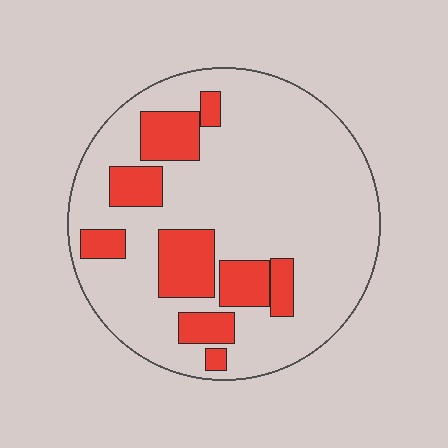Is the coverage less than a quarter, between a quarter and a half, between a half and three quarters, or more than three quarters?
Less than a quarter.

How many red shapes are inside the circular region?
9.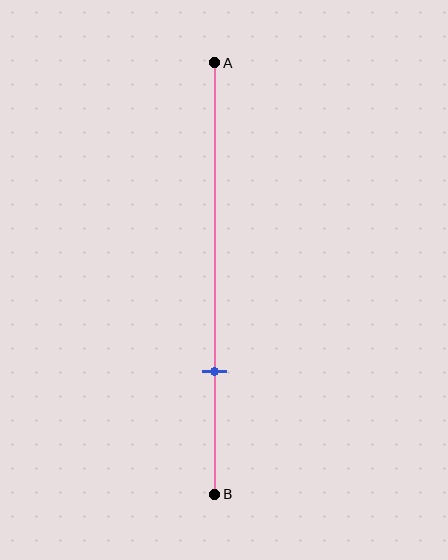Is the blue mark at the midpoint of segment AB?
No, the mark is at about 70% from A, not at the 50% midpoint.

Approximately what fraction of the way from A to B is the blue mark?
The blue mark is approximately 70% of the way from A to B.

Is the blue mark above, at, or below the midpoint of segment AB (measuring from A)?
The blue mark is below the midpoint of segment AB.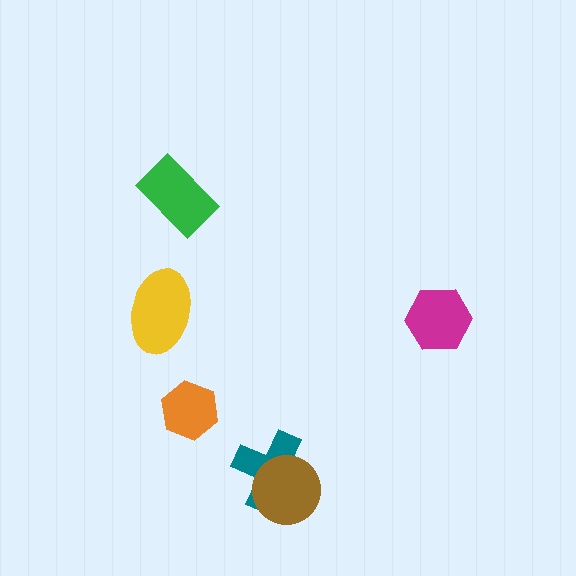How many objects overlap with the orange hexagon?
0 objects overlap with the orange hexagon.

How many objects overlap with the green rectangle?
0 objects overlap with the green rectangle.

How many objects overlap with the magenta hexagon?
0 objects overlap with the magenta hexagon.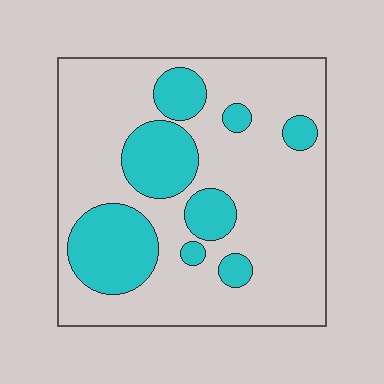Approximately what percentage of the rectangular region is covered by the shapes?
Approximately 25%.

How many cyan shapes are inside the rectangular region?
8.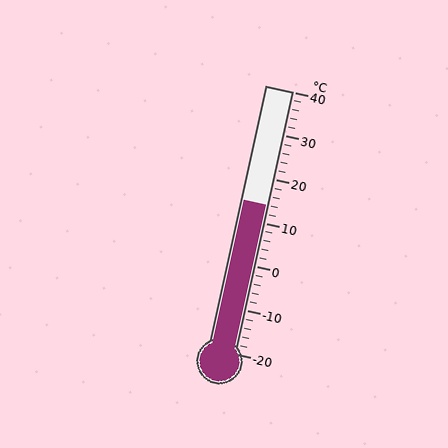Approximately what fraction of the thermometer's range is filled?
The thermometer is filled to approximately 55% of its range.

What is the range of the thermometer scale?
The thermometer scale ranges from -20°C to 40°C.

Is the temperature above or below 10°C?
The temperature is above 10°C.